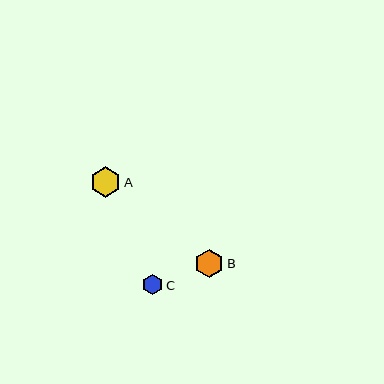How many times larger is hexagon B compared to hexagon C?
Hexagon B is approximately 1.4 times the size of hexagon C.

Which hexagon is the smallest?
Hexagon C is the smallest with a size of approximately 20 pixels.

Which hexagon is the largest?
Hexagon A is the largest with a size of approximately 31 pixels.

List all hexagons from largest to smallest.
From largest to smallest: A, B, C.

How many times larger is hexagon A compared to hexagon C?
Hexagon A is approximately 1.5 times the size of hexagon C.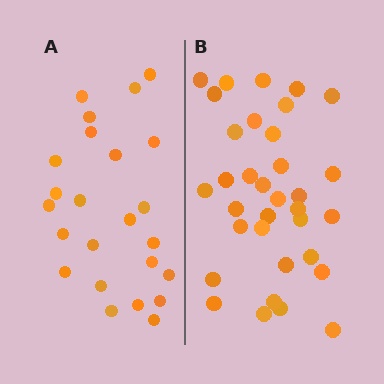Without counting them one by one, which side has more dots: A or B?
Region B (the right region) has more dots.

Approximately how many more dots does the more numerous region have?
Region B has roughly 10 or so more dots than region A.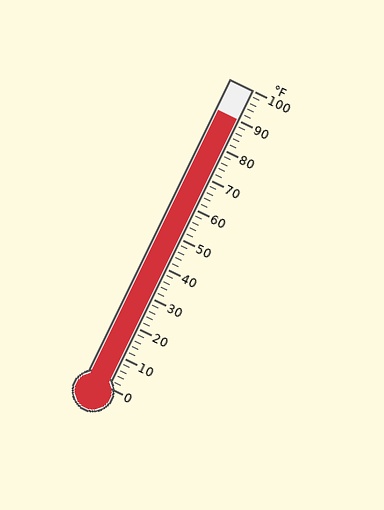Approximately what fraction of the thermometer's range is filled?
The thermometer is filled to approximately 90% of its range.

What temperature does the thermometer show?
The thermometer shows approximately 90°F.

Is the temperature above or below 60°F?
The temperature is above 60°F.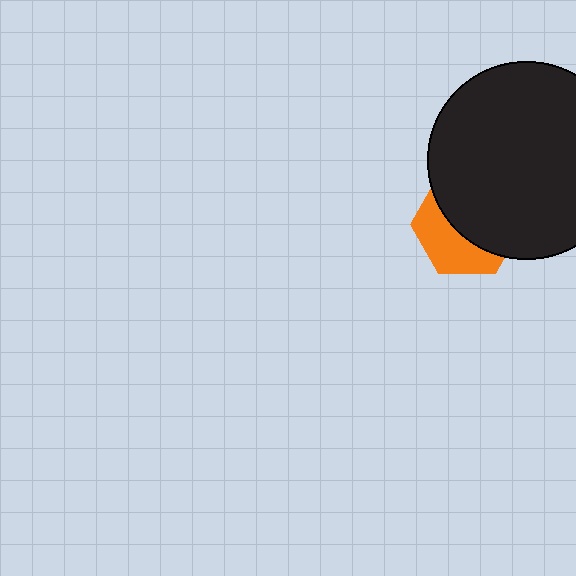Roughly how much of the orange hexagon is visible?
A small part of it is visible (roughly 41%).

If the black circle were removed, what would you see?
You would see the complete orange hexagon.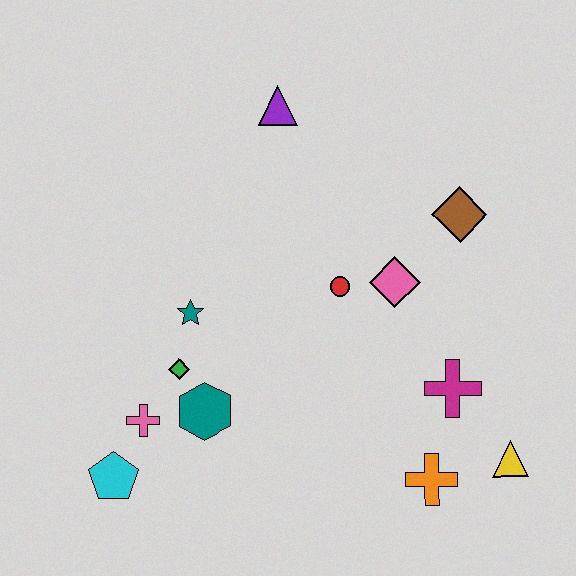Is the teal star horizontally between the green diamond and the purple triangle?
Yes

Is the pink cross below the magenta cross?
Yes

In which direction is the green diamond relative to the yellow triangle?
The green diamond is to the left of the yellow triangle.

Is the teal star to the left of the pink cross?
No